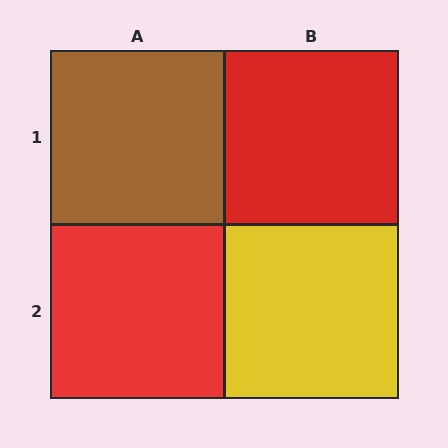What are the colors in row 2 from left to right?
Red, yellow.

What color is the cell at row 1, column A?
Brown.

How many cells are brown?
1 cell is brown.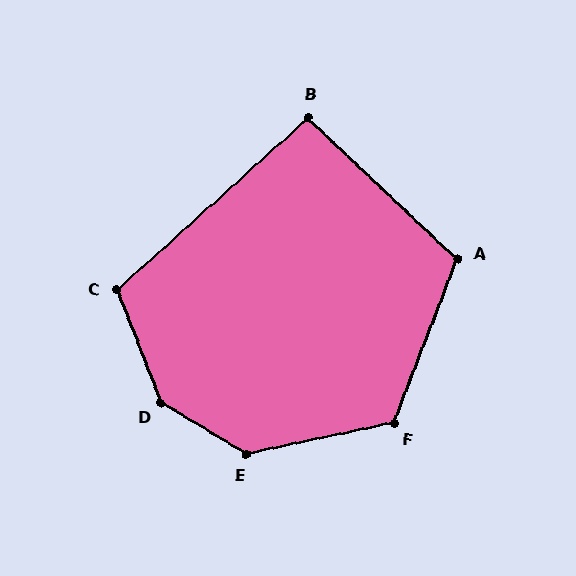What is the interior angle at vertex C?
Approximately 111 degrees (obtuse).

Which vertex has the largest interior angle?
D, at approximately 142 degrees.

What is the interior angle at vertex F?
Approximately 123 degrees (obtuse).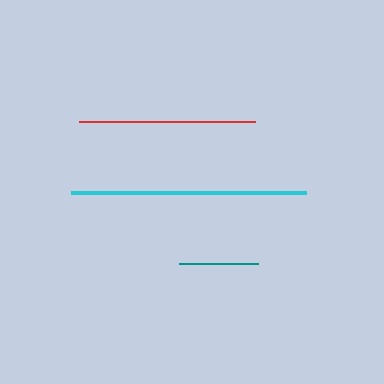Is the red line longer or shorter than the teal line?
The red line is longer than the teal line.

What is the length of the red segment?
The red segment is approximately 176 pixels long.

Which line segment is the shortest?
The teal line is the shortest at approximately 79 pixels.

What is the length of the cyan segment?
The cyan segment is approximately 235 pixels long.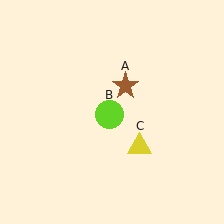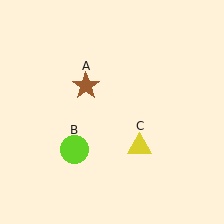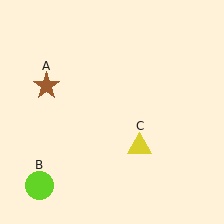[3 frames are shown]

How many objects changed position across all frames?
2 objects changed position: brown star (object A), lime circle (object B).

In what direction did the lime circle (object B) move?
The lime circle (object B) moved down and to the left.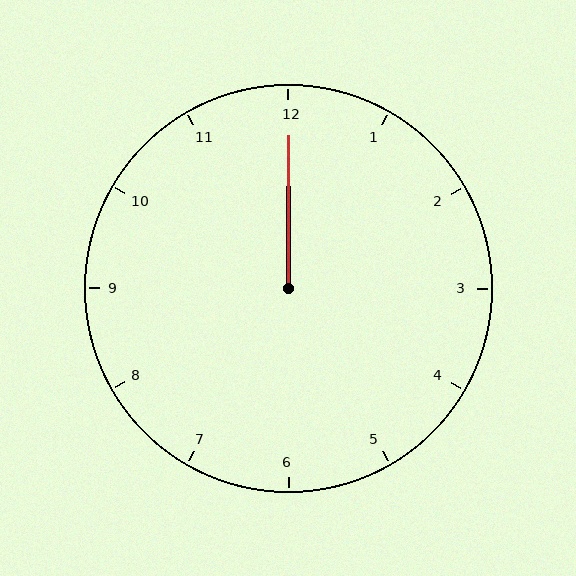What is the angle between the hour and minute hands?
Approximately 0 degrees.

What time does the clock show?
12:00.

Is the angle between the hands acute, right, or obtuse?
It is acute.